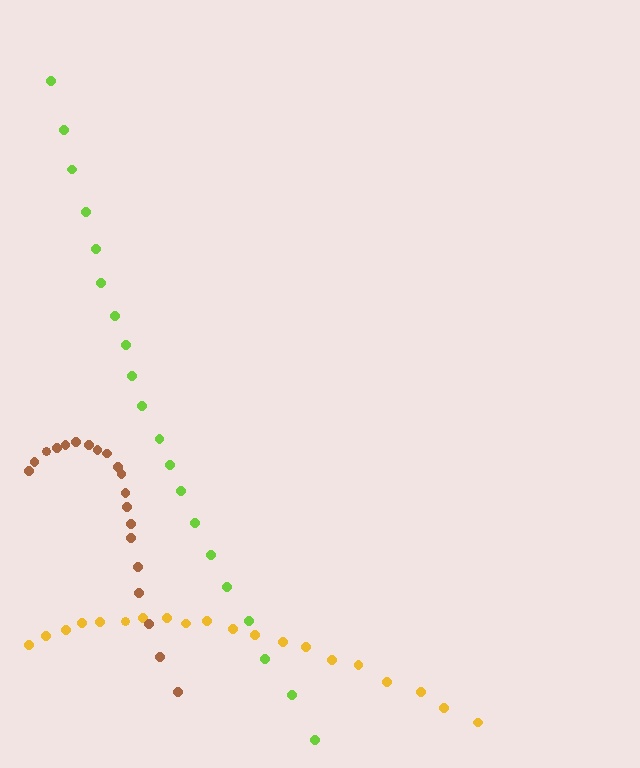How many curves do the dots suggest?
There are 3 distinct paths.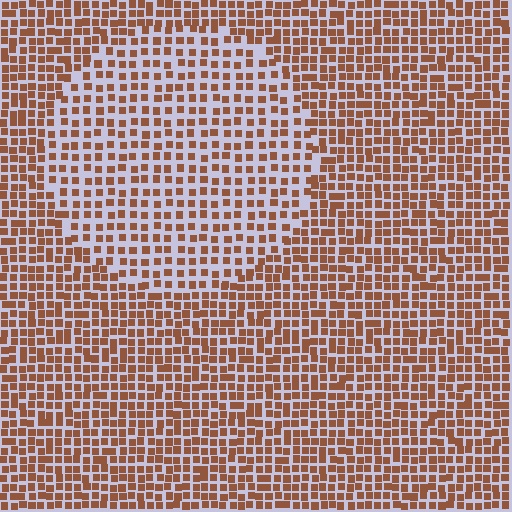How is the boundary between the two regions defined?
The boundary is defined by a change in element density (approximately 1.6x ratio). All elements are the same color, size, and shape.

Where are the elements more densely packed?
The elements are more densely packed outside the circle boundary.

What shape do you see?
I see a circle.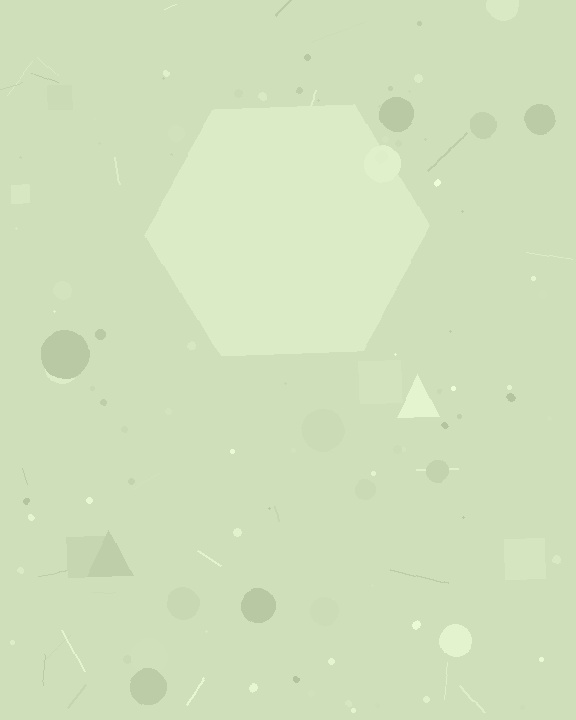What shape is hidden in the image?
A hexagon is hidden in the image.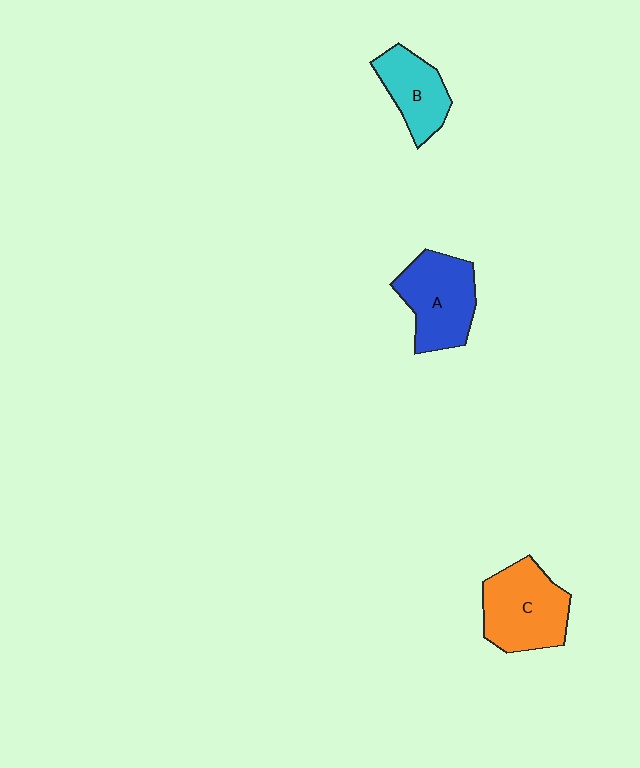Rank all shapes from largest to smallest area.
From largest to smallest: C (orange), A (blue), B (cyan).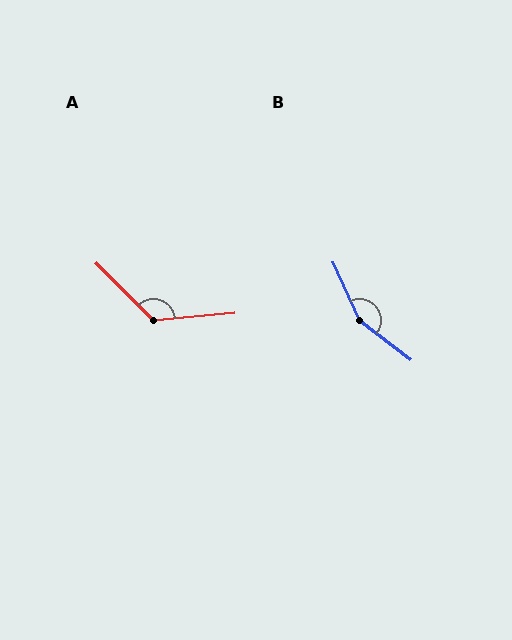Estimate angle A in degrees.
Approximately 129 degrees.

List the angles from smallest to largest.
A (129°), B (152°).